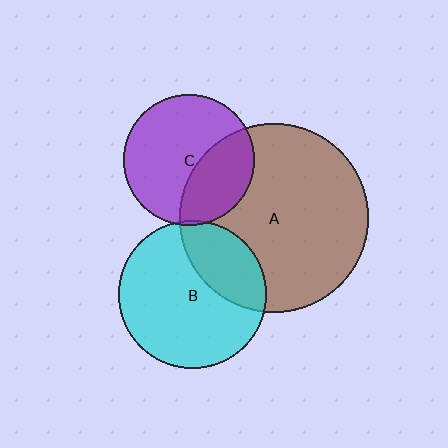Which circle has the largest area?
Circle A (brown).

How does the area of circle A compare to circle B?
Approximately 1.6 times.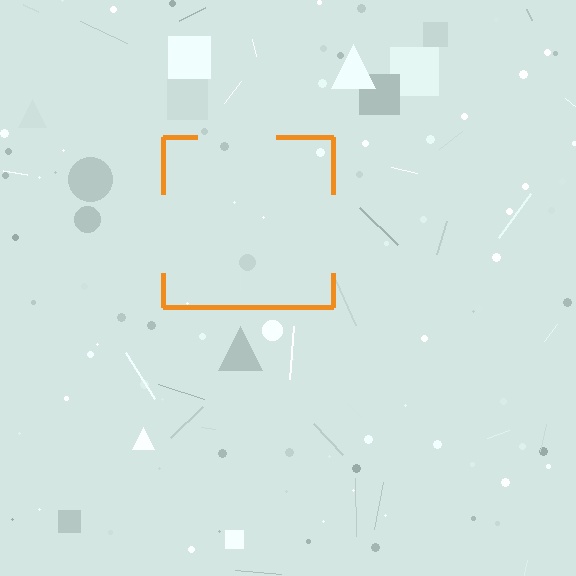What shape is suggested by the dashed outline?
The dashed outline suggests a square.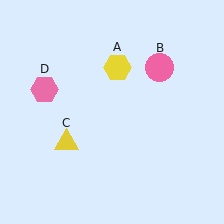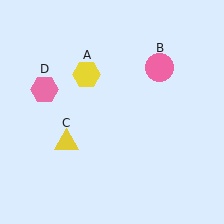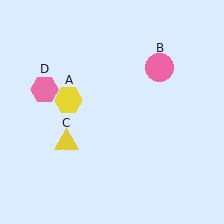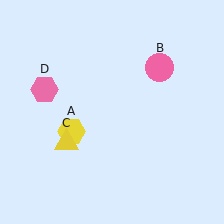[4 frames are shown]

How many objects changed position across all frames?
1 object changed position: yellow hexagon (object A).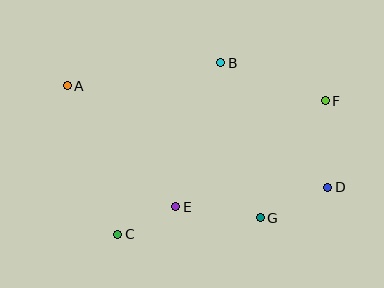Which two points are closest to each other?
Points C and E are closest to each other.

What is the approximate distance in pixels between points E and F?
The distance between E and F is approximately 183 pixels.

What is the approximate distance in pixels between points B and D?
The distance between B and D is approximately 164 pixels.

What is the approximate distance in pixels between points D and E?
The distance between D and E is approximately 153 pixels.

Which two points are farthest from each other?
Points A and D are farthest from each other.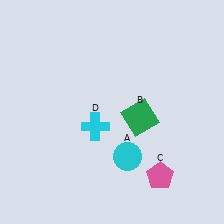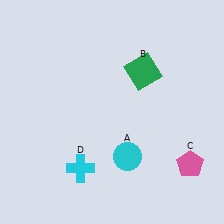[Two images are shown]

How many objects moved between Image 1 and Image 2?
3 objects moved between the two images.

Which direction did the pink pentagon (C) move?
The pink pentagon (C) moved right.